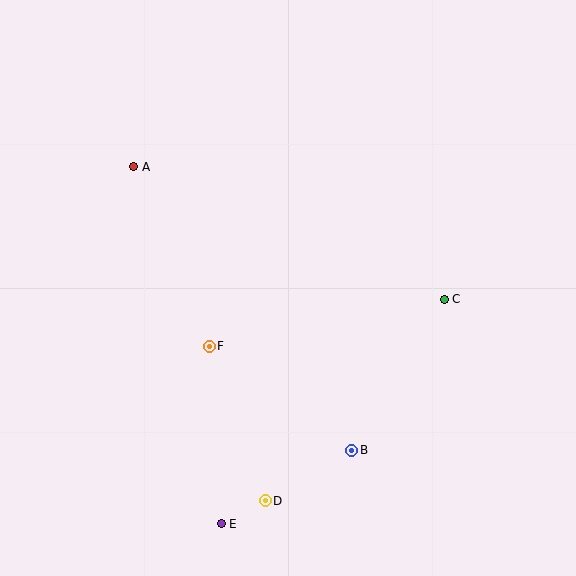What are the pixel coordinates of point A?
Point A is at (134, 167).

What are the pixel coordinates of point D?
Point D is at (265, 501).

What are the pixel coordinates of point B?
Point B is at (352, 450).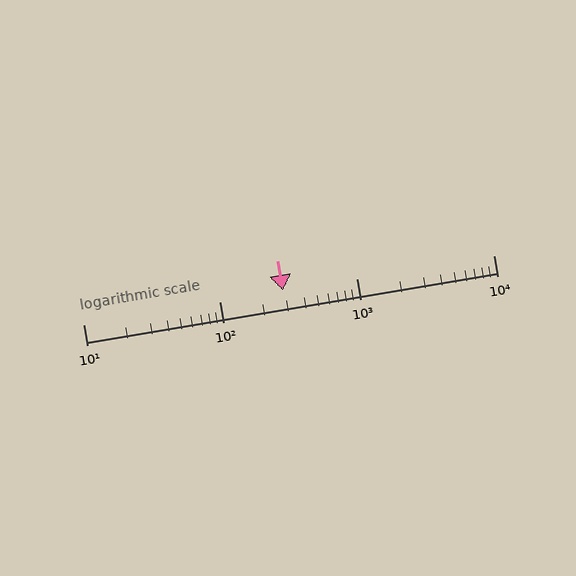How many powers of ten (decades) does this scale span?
The scale spans 3 decades, from 10 to 10000.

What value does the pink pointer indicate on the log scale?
The pointer indicates approximately 290.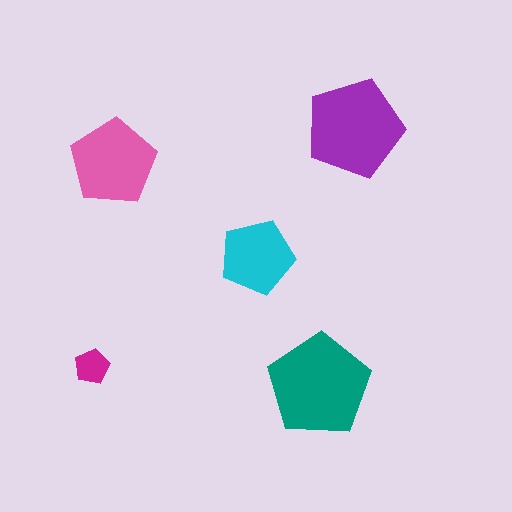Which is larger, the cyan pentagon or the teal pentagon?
The teal one.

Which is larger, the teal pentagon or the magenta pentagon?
The teal one.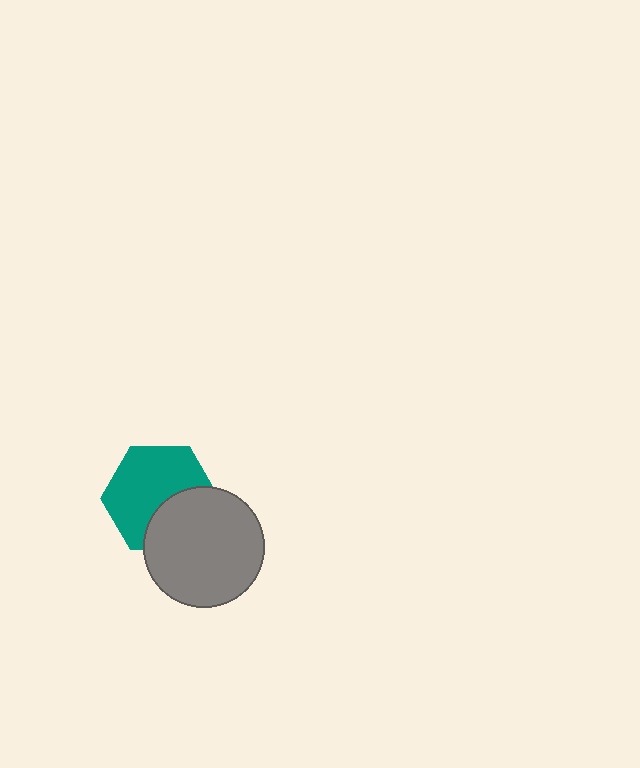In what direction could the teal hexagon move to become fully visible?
The teal hexagon could move toward the upper-left. That would shift it out from behind the gray circle entirely.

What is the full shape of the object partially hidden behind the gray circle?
The partially hidden object is a teal hexagon.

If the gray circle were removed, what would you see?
You would see the complete teal hexagon.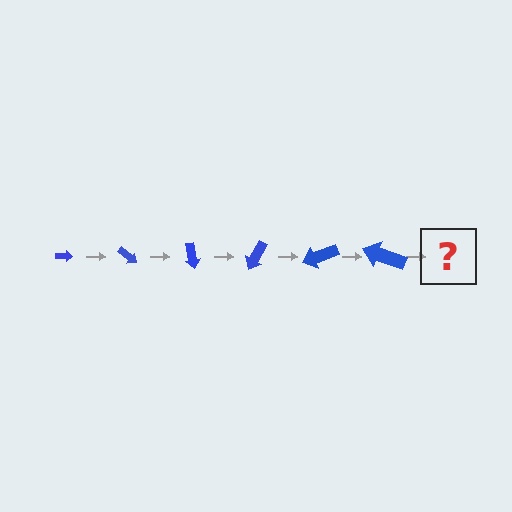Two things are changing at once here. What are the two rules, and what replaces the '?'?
The two rules are that the arrow grows larger each step and it rotates 40 degrees each step. The '?' should be an arrow, larger than the previous one and rotated 240 degrees from the start.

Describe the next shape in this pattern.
It should be an arrow, larger than the previous one and rotated 240 degrees from the start.